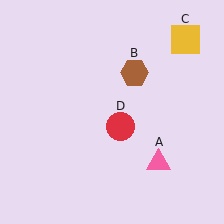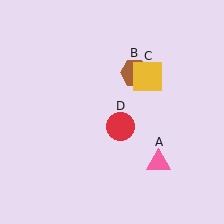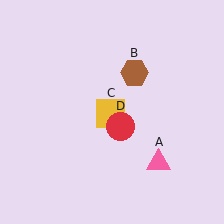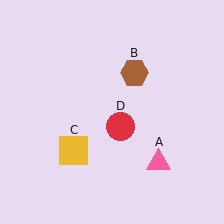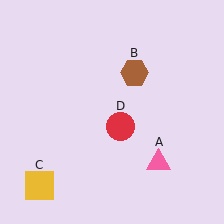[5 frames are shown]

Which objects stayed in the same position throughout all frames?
Pink triangle (object A) and brown hexagon (object B) and red circle (object D) remained stationary.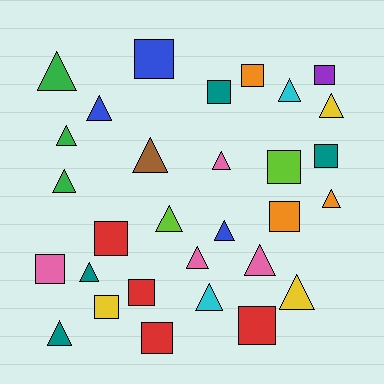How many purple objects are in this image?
There is 1 purple object.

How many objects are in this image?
There are 30 objects.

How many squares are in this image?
There are 13 squares.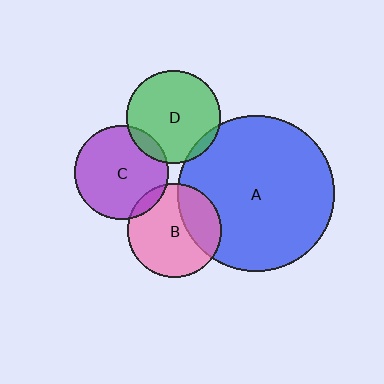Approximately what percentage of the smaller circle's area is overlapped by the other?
Approximately 10%.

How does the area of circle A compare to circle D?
Approximately 2.8 times.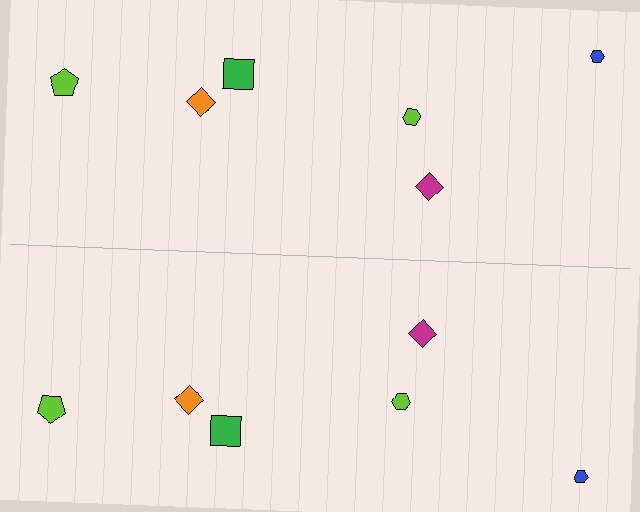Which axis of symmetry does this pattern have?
The pattern has a horizontal axis of symmetry running through the center of the image.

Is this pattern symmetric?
Yes, this pattern has bilateral (reflection) symmetry.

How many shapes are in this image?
There are 12 shapes in this image.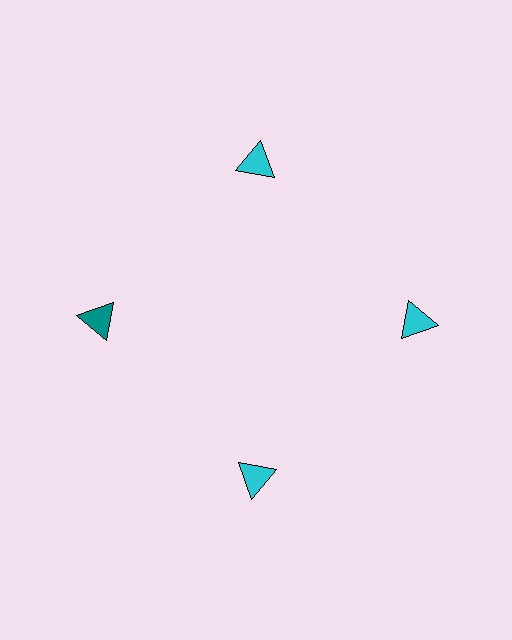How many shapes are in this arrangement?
There are 4 shapes arranged in a ring pattern.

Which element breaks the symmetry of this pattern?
The teal triangle at roughly the 9 o'clock position breaks the symmetry. All other shapes are cyan triangles.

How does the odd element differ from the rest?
It has a different color: teal instead of cyan.